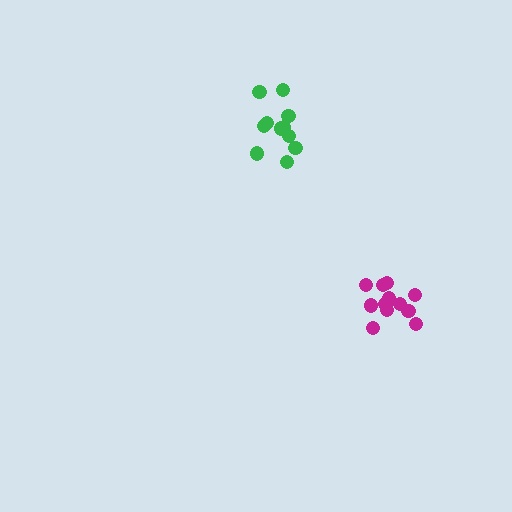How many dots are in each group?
Group 1: 12 dots, Group 2: 12 dots (24 total).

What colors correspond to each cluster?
The clusters are colored: green, magenta.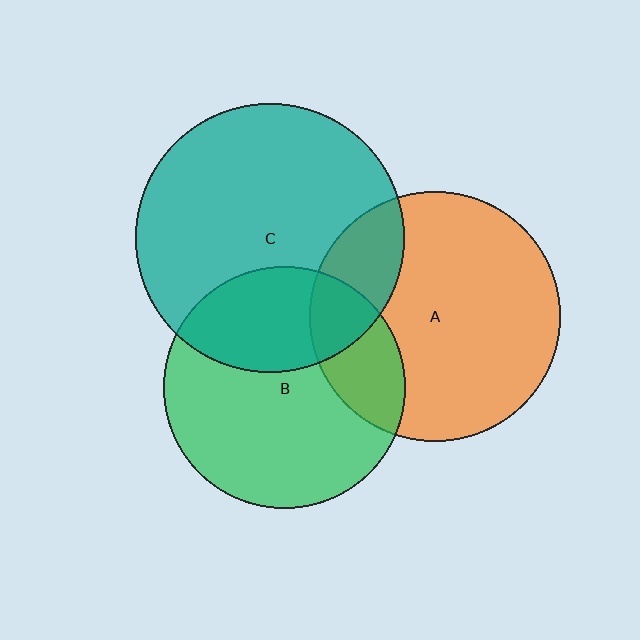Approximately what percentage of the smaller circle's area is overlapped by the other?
Approximately 20%.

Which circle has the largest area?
Circle C (teal).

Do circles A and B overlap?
Yes.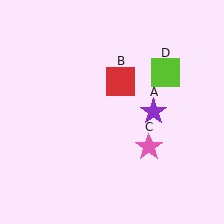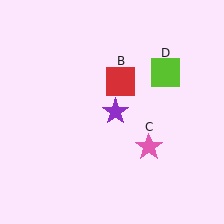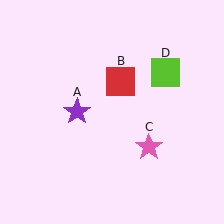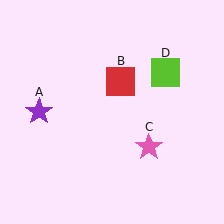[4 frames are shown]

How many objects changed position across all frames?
1 object changed position: purple star (object A).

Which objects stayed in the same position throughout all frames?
Red square (object B) and pink star (object C) and lime square (object D) remained stationary.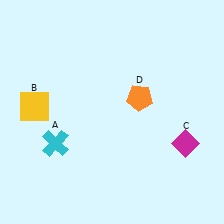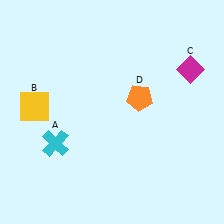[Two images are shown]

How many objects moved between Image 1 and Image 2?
1 object moved between the two images.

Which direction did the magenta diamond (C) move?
The magenta diamond (C) moved up.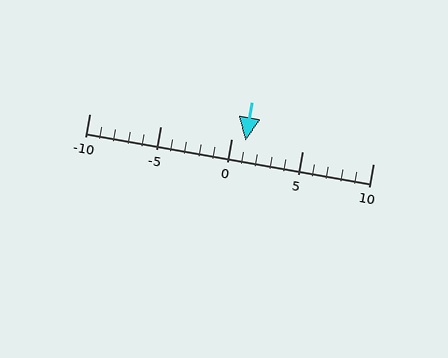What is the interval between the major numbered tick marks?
The major tick marks are spaced 5 units apart.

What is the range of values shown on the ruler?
The ruler shows values from -10 to 10.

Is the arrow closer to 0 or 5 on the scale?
The arrow is closer to 0.